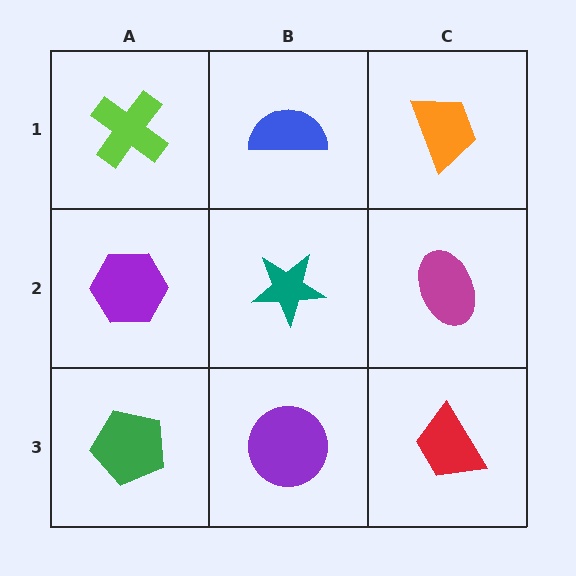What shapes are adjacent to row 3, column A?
A purple hexagon (row 2, column A), a purple circle (row 3, column B).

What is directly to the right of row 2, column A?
A teal star.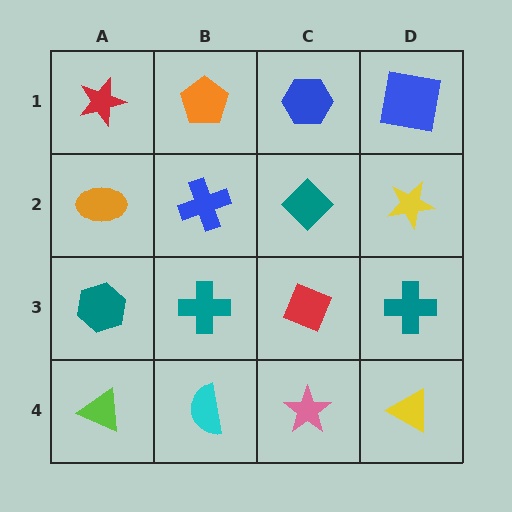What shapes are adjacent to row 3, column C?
A teal diamond (row 2, column C), a pink star (row 4, column C), a teal cross (row 3, column B), a teal cross (row 3, column D).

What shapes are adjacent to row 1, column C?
A teal diamond (row 2, column C), an orange pentagon (row 1, column B), a blue square (row 1, column D).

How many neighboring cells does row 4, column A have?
2.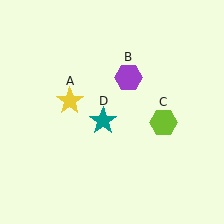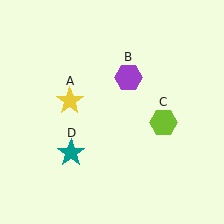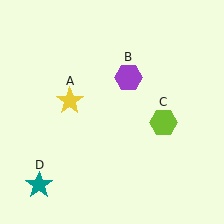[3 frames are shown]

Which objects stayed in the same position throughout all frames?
Yellow star (object A) and purple hexagon (object B) and lime hexagon (object C) remained stationary.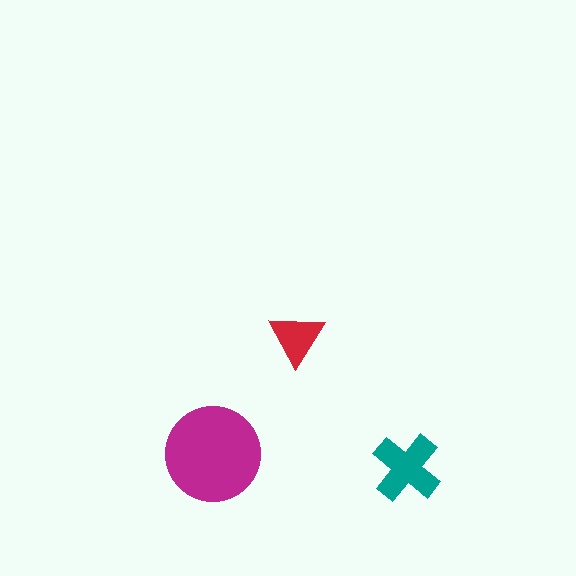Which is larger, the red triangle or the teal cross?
The teal cross.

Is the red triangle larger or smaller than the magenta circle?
Smaller.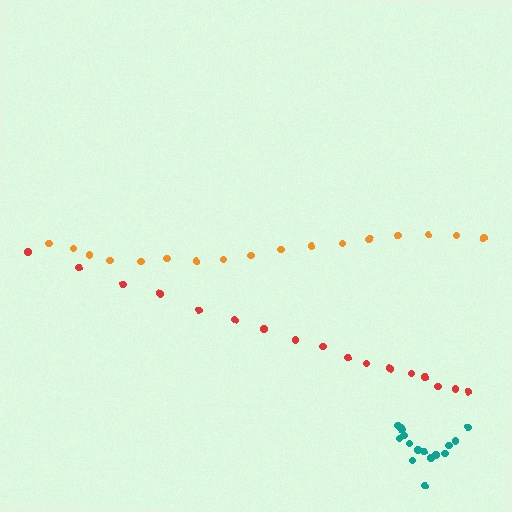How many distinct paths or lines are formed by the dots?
There are 3 distinct paths.